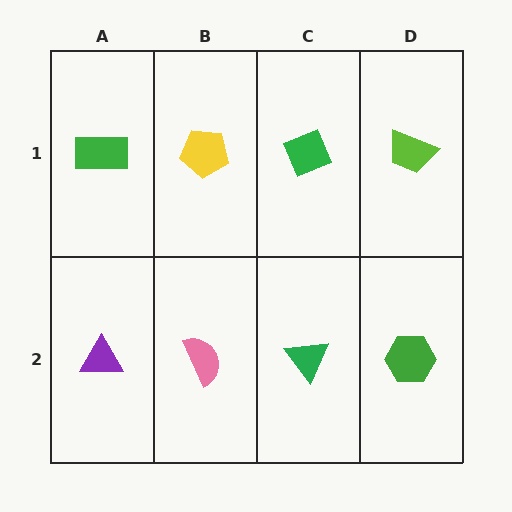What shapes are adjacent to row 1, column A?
A purple triangle (row 2, column A), a yellow pentagon (row 1, column B).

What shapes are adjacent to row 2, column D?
A lime trapezoid (row 1, column D), a green triangle (row 2, column C).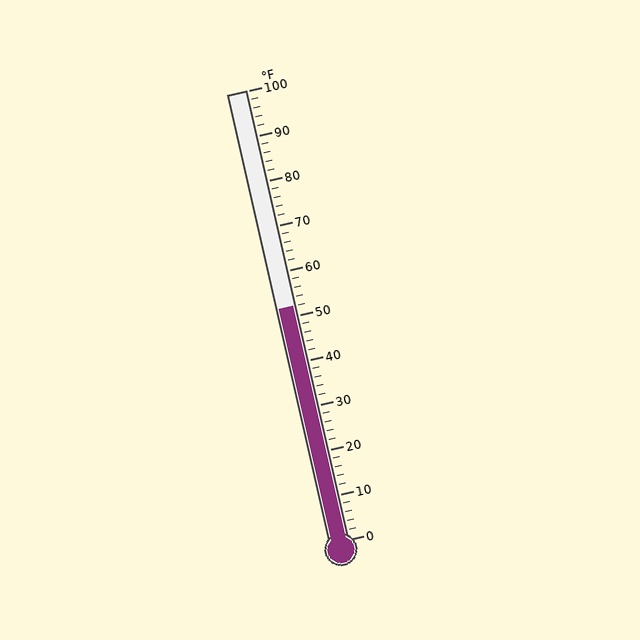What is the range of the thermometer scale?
The thermometer scale ranges from 0°F to 100°F.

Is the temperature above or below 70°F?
The temperature is below 70°F.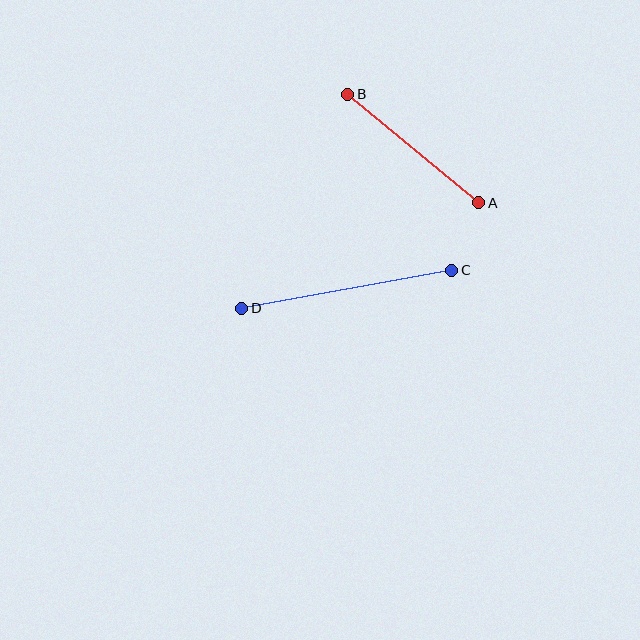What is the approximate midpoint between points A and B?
The midpoint is at approximately (413, 148) pixels.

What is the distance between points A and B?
The distance is approximately 170 pixels.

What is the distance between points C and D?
The distance is approximately 214 pixels.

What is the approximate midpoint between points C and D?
The midpoint is at approximately (347, 289) pixels.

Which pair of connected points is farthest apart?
Points C and D are farthest apart.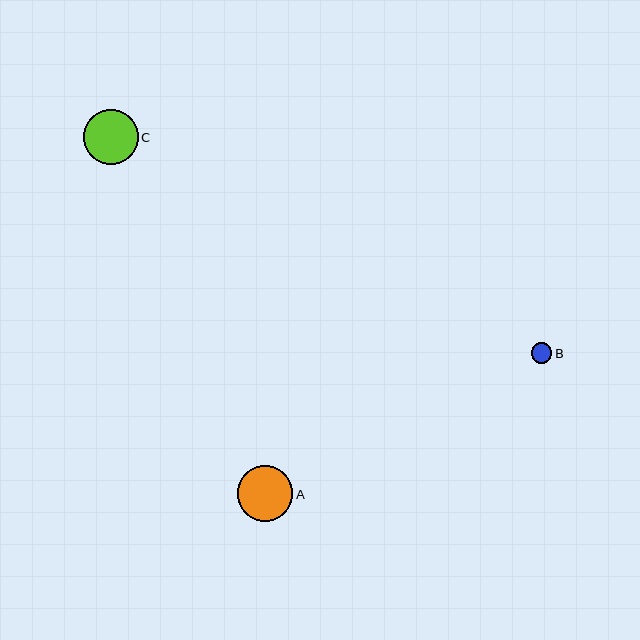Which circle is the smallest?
Circle B is the smallest with a size of approximately 20 pixels.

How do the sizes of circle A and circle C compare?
Circle A and circle C are approximately the same size.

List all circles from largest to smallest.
From largest to smallest: A, C, B.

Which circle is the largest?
Circle A is the largest with a size of approximately 55 pixels.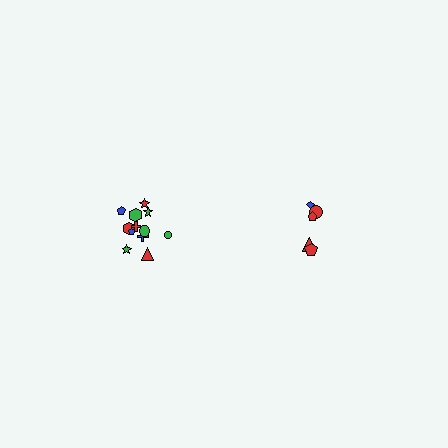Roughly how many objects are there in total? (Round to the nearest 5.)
Roughly 15 objects in total.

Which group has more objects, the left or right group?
The left group.